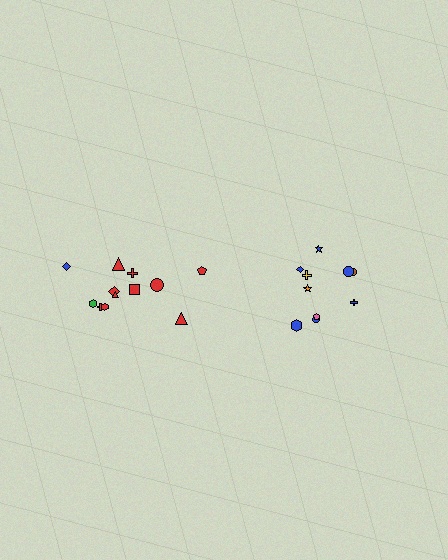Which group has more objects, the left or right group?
The left group.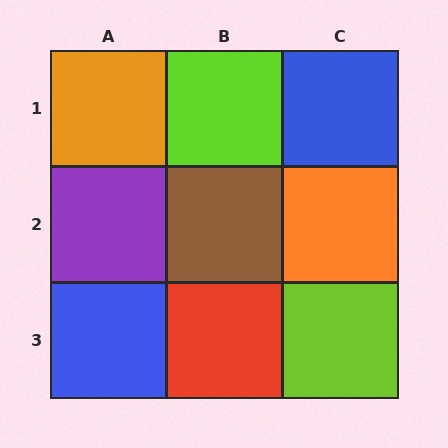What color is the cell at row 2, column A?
Purple.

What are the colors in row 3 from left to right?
Blue, red, lime.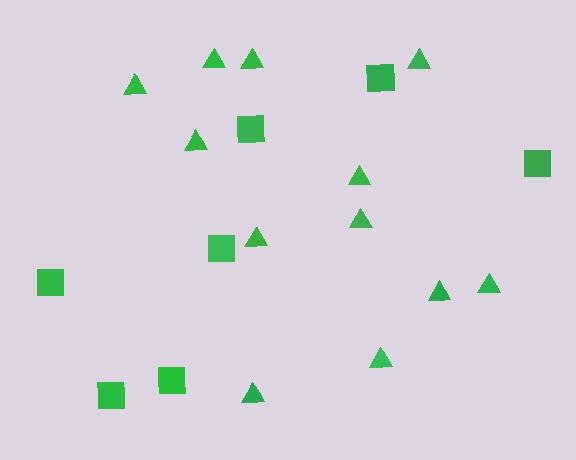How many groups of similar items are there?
There are 2 groups: one group of squares (7) and one group of triangles (12).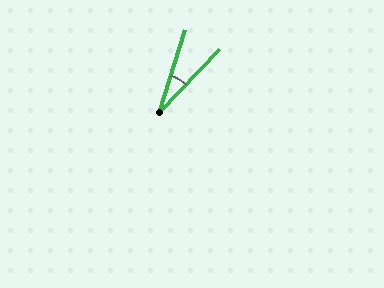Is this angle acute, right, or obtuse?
It is acute.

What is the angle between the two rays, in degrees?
Approximately 26 degrees.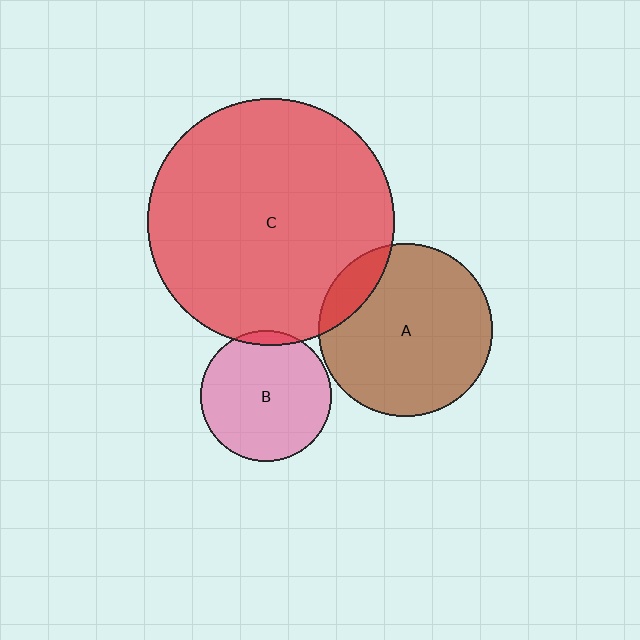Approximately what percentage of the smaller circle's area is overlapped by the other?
Approximately 5%.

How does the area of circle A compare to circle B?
Approximately 1.8 times.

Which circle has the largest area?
Circle C (red).